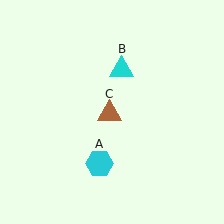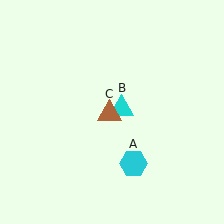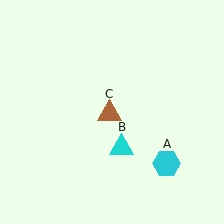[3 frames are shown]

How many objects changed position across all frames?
2 objects changed position: cyan hexagon (object A), cyan triangle (object B).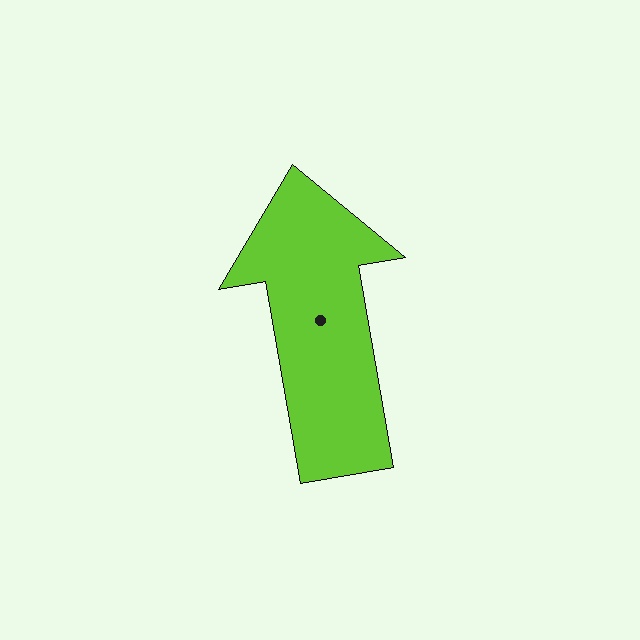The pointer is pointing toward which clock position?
Roughly 12 o'clock.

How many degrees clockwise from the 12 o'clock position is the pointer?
Approximately 350 degrees.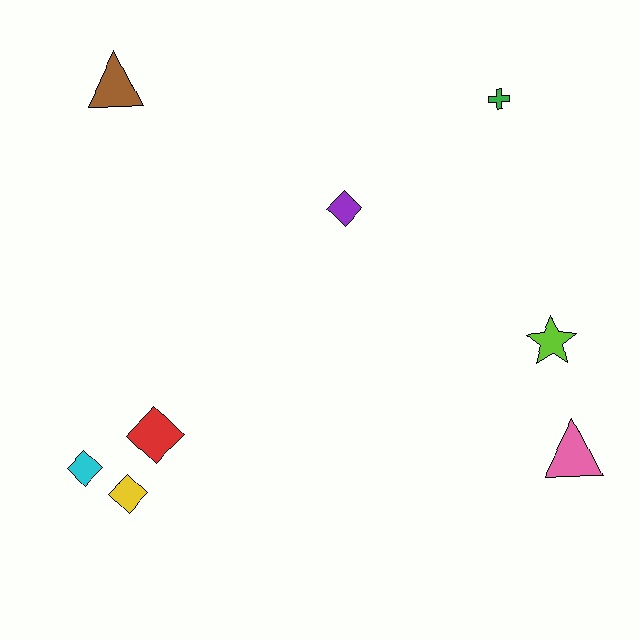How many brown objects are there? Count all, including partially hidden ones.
There is 1 brown object.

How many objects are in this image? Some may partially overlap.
There are 8 objects.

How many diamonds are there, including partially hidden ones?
There are 4 diamonds.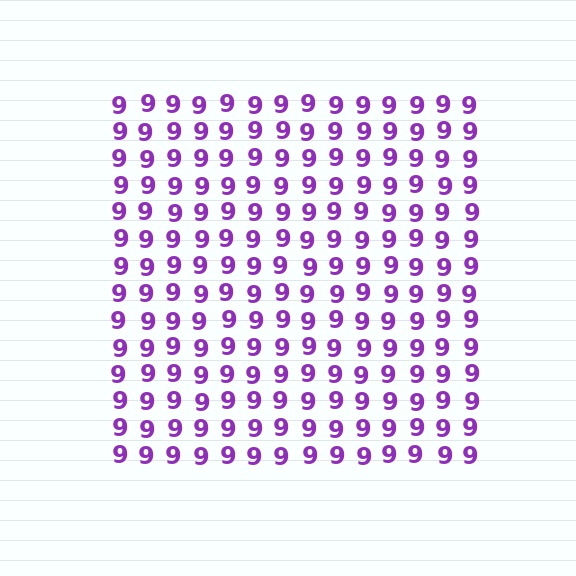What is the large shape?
The large shape is a square.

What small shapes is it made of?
It is made of small digit 9's.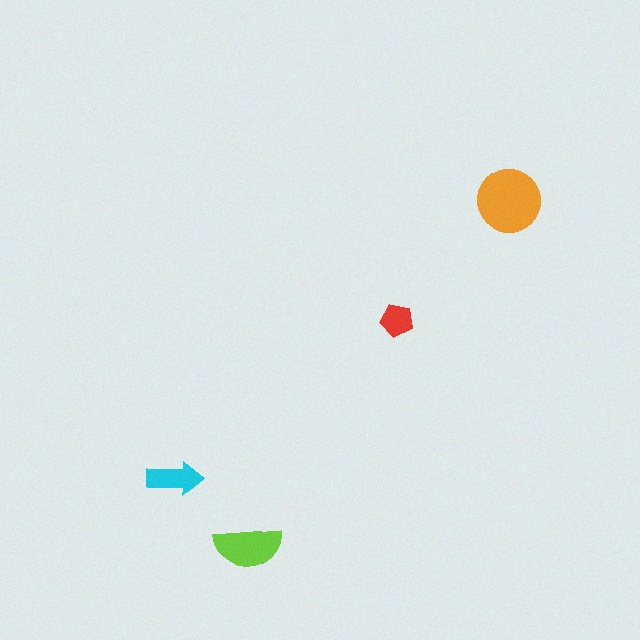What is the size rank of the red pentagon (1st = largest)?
4th.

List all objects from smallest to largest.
The red pentagon, the cyan arrow, the lime semicircle, the orange circle.